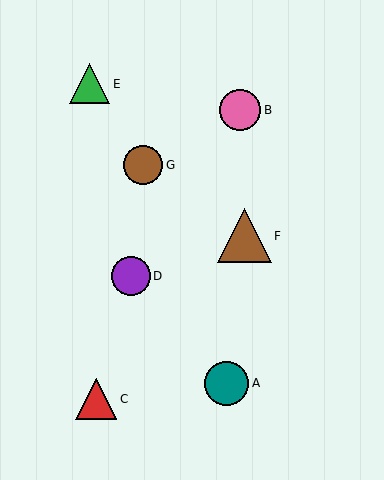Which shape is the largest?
The brown triangle (labeled F) is the largest.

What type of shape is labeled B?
Shape B is a pink circle.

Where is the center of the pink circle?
The center of the pink circle is at (240, 110).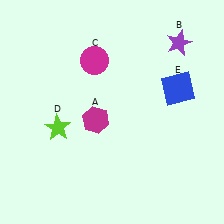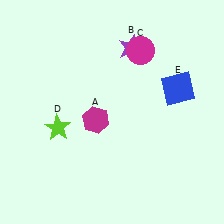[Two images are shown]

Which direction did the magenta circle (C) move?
The magenta circle (C) moved right.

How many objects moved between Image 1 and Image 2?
2 objects moved between the two images.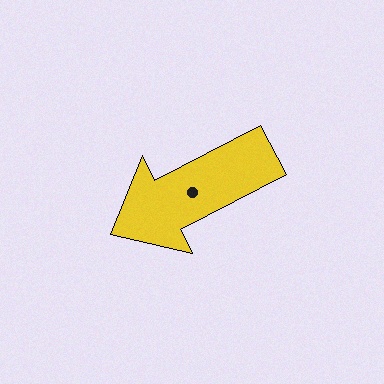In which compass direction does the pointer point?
Southwest.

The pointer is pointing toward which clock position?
Roughly 8 o'clock.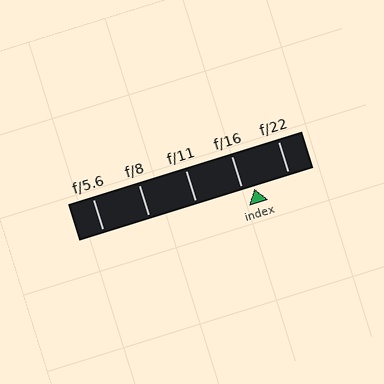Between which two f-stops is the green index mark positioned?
The index mark is between f/16 and f/22.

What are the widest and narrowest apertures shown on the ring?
The widest aperture shown is f/5.6 and the narrowest is f/22.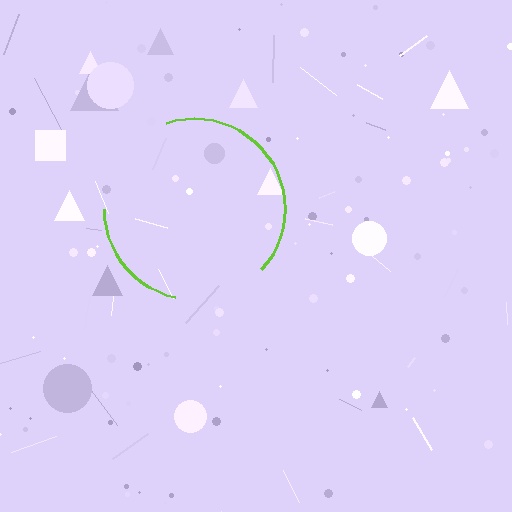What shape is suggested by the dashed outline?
The dashed outline suggests a circle.